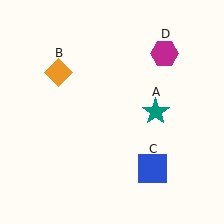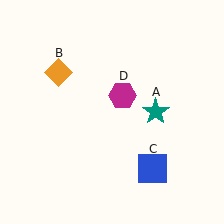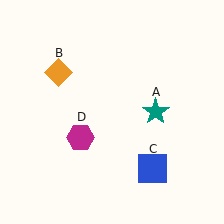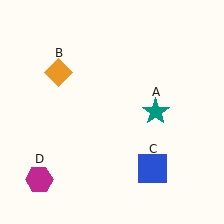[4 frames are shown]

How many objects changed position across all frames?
1 object changed position: magenta hexagon (object D).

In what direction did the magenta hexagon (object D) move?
The magenta hexagon (object D) moved down and to the left.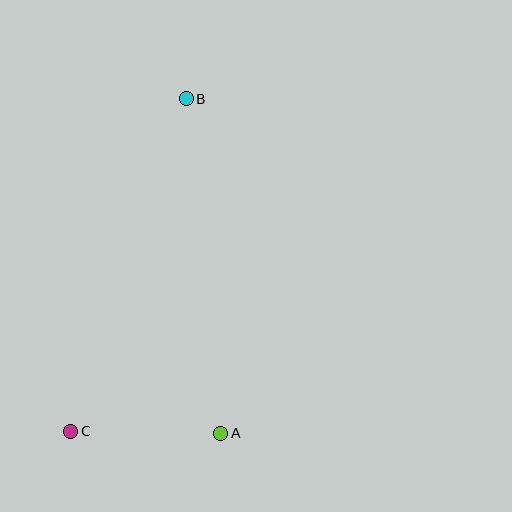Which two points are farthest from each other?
Points B and C are farthest from each other.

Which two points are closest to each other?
Points A and C are closest to each other.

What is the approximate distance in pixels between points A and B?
The distance between A and B is approximately 337 pixels.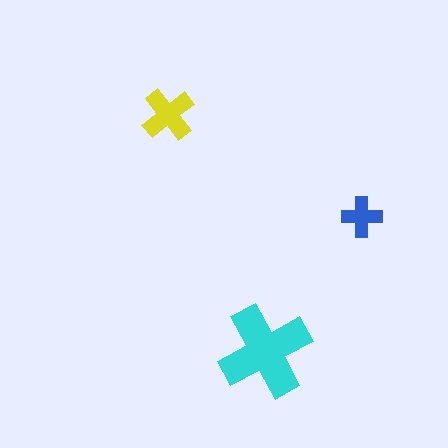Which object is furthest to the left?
The yellow cross is leftmost.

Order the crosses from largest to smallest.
the cyan one, the yellow one, the blue one.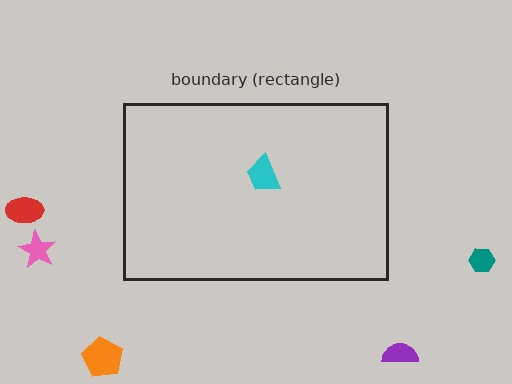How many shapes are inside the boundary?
1 inside, 5 outside.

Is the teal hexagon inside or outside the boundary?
Outside.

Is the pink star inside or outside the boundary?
Outside.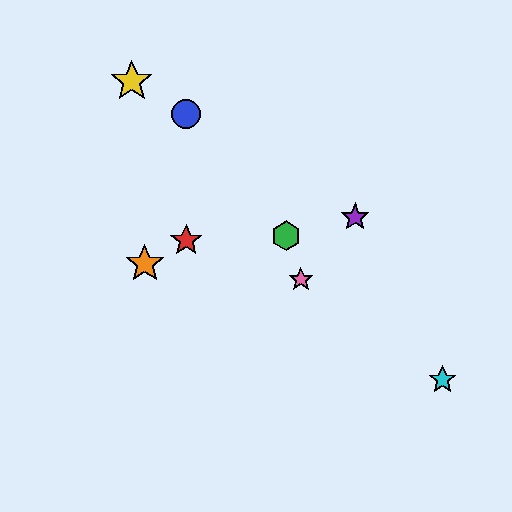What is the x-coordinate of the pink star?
The pink star is at x≈301.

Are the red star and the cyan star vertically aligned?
No, the red star is at x≈186 and the cyan star is at x≈442.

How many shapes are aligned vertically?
2 shapes (the red star, the blue circle) are aligned vertically.